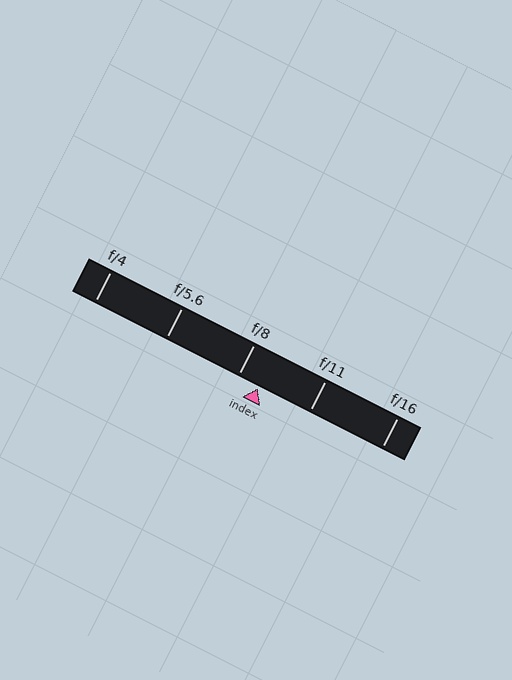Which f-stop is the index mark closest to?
The index mark is closest to f/8.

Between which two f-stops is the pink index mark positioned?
The index mark is between f/8 and f/11.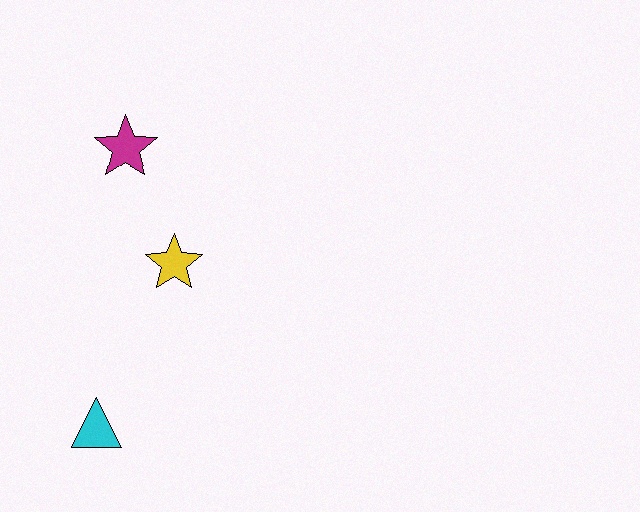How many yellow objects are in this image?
There is 1 yellow object.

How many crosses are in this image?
There are no crosses.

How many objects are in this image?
There are 3 objects.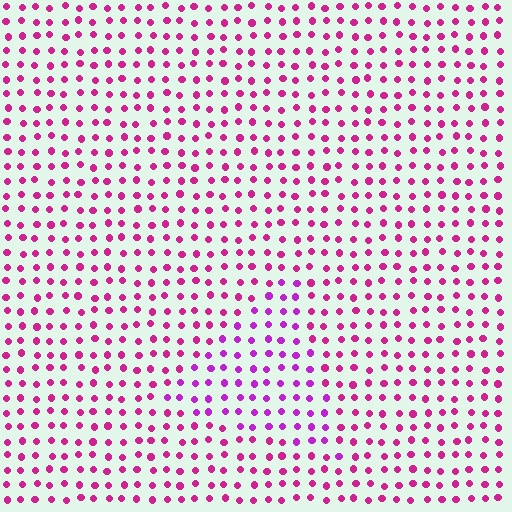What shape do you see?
I see a triangle.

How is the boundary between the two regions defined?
The boundary is defined purely by a slight shift in hue (about 28 degrees). Spacing, size, and orientation are identical on both sides.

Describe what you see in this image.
The image is filled with small magenta elements in a uniform arrangement. A triangle-shaped region is visible where the elements are tinted to a slightly different hue, forming a subtle color boundary.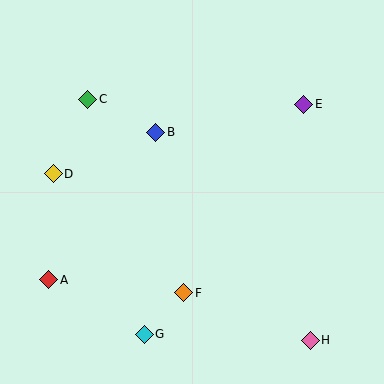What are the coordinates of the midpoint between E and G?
The midpoint between E and G is at (224, 219).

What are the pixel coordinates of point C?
Point C is at (88, 99).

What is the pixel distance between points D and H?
The distance between D and H is 306 pixels.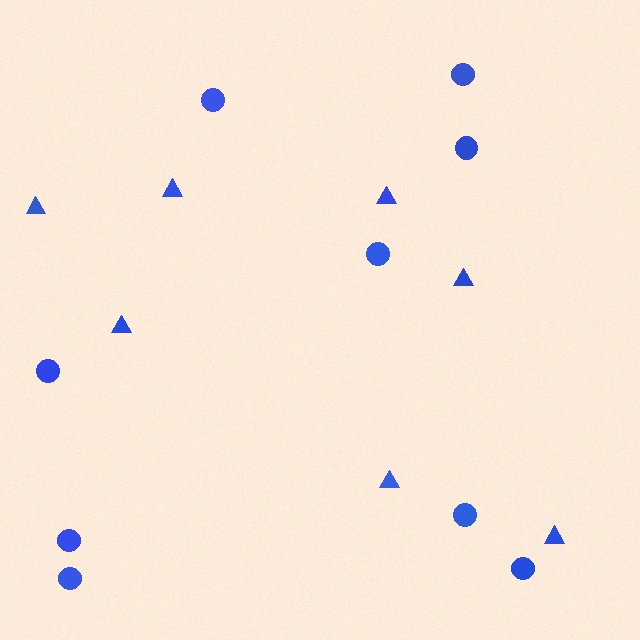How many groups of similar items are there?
There are 2 groups: one group of triangles (7) and one group of circles (9).